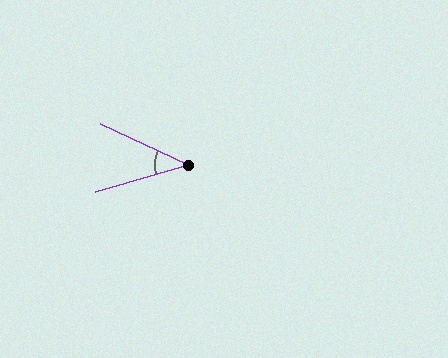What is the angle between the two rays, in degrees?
Approximately 41 degrees.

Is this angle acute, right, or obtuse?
It is acute.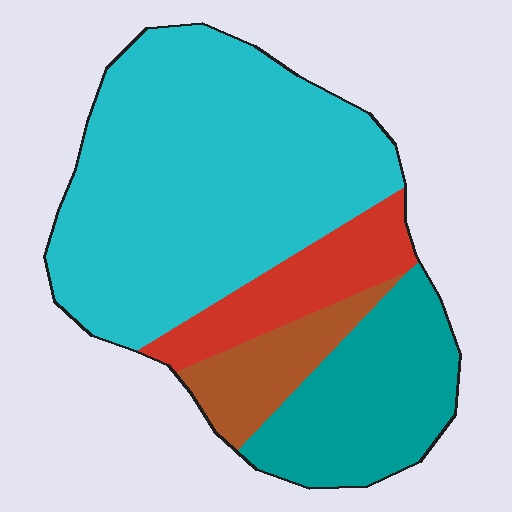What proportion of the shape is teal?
Teal covers about 20% of the shape.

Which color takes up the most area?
Cyan, at roughly 55%.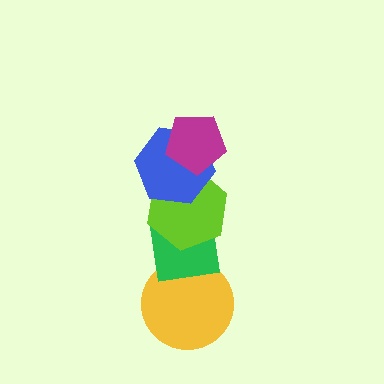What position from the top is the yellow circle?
The yellow circle is 5th from the top.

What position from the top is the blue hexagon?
The blue hexagon is 2nd from the top.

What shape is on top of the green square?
The lime hexagon is on top of the green square.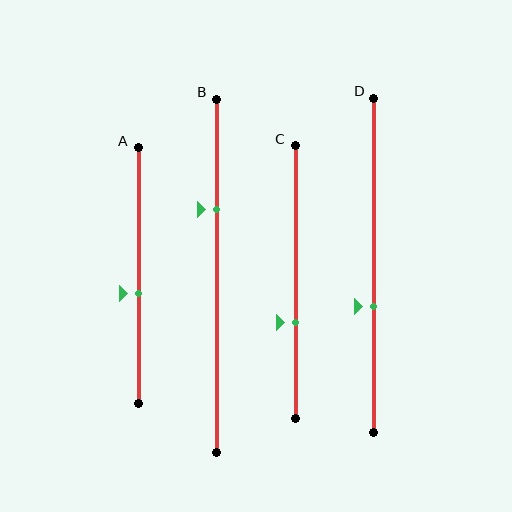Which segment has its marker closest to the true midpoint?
Segment A has its marker closest to the true midpoint.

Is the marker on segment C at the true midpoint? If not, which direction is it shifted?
No, the marker on segment C is shifted downward by about 15% of the segment length.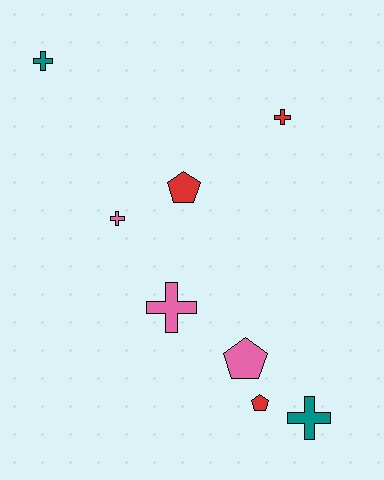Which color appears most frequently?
Pink, with 3 objects.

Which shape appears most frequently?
Cross, with 5 objects.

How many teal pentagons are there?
There are no teal pentagons.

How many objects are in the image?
There are 8 objects.